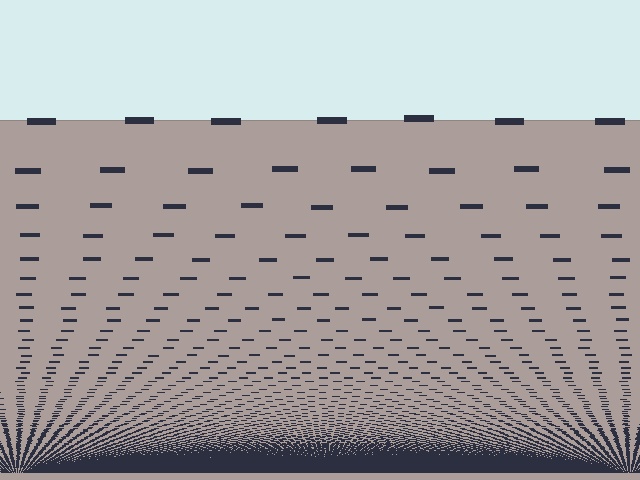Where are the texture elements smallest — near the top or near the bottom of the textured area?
Near the bottom.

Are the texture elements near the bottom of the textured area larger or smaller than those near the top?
Smaller. The gradient is inverted — elements near the bottom are smaller and denser.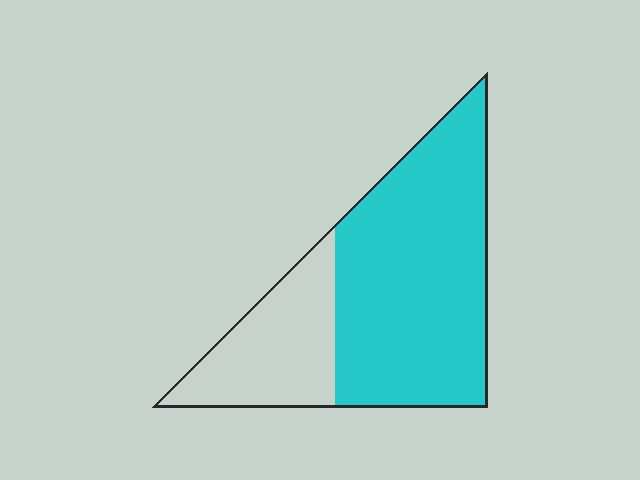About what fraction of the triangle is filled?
About two thirds (2/3).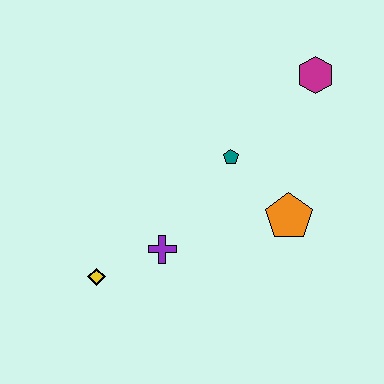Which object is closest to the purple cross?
The yellow diamond is closest to the purple cross.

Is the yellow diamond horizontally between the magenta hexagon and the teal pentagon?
No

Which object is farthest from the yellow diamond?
The magenta hexagon is farthest from the yellow diamond.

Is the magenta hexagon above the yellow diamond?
Yes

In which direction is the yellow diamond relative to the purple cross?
The yellow diamond is to the left of the purple cross.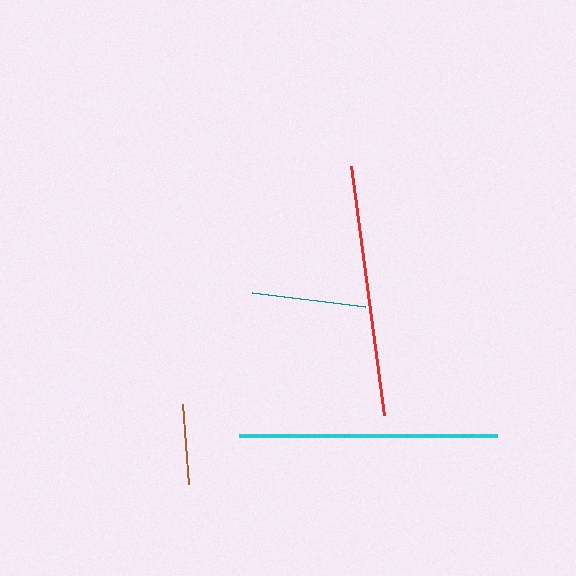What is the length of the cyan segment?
The cyan segment is approximately 257 pixels long.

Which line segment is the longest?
The cyan line is the longest at approximately 257 pixels.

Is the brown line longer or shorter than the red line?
The red line is longer than the brown line.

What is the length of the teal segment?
The teal segment is approximately 114 pixels long.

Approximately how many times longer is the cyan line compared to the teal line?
The cyan line is approximately 2.2 times the length of the teal line.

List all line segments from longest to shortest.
From longest to shortest: cyan, red, teal, brown.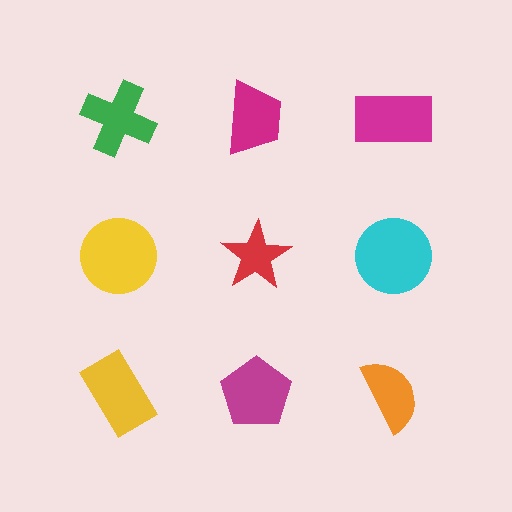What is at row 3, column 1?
A yellow rectangle.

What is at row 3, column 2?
A magenta pentagon.